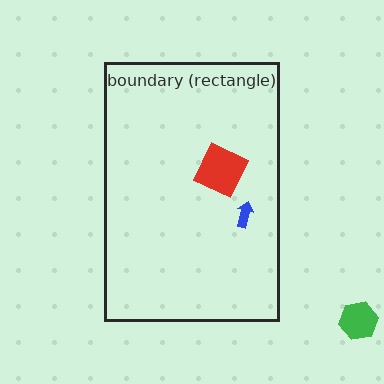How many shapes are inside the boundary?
2 inside, 1 outside.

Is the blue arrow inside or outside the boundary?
Inside.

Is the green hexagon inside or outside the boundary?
Outside.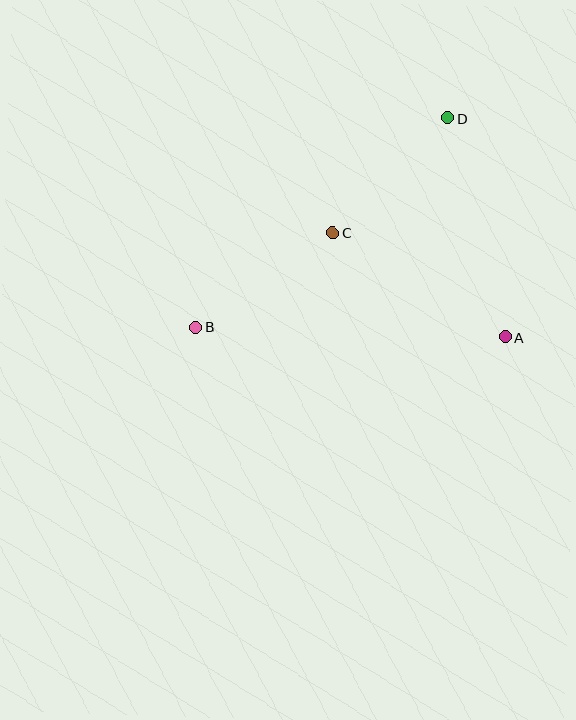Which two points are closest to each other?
Points C and D are closest to each other.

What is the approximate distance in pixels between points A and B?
The distance between A and B is approximately 310 pixels.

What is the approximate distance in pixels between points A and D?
The distance between A and D is approximately 227 pixels.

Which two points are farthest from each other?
Points B and D are farthest from each other.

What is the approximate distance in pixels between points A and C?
The distance between A and C is approximately 201 pixels.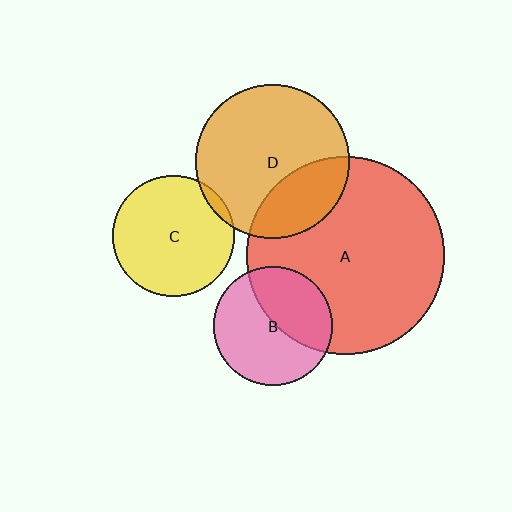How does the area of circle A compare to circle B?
Approximately 2.7 times.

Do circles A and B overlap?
Yes.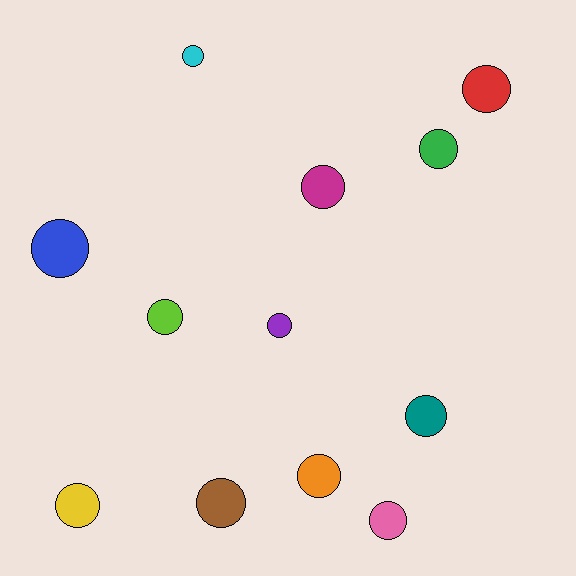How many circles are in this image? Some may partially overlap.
There are 12 circles.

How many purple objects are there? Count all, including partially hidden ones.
There is 1 purple object.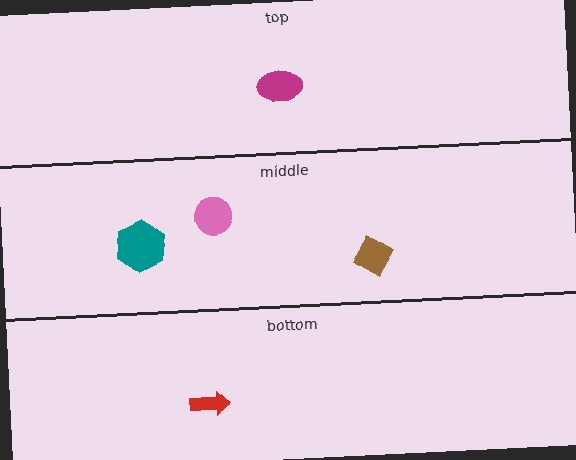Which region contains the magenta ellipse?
The top region.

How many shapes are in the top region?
1.